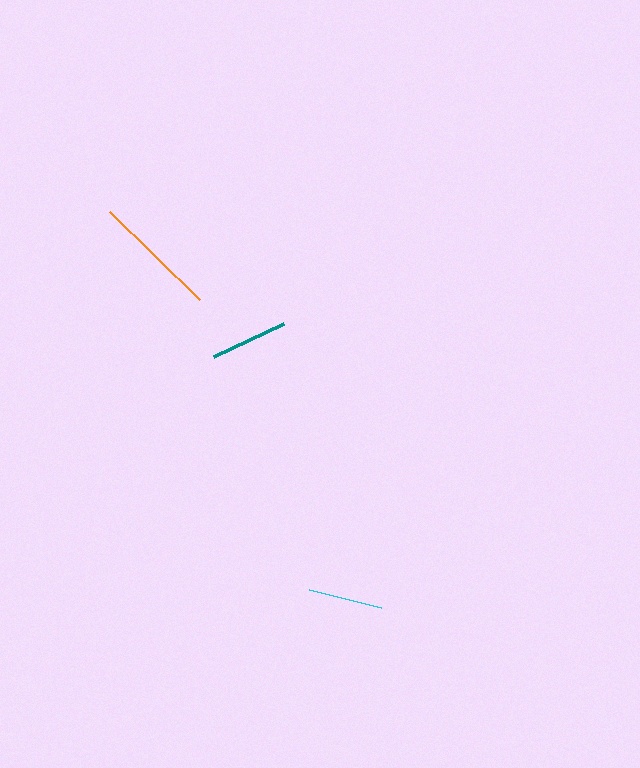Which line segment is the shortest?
The cyan line is the shortest at approximately 74 pixels.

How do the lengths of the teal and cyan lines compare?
The teal and cyan lines are approximately the same length.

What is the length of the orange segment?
The orange segment is approximately 126 pixels long.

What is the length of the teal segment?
The teal segment is approximately 77 pixels long.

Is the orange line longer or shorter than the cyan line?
The orange line is longer than the cyan line.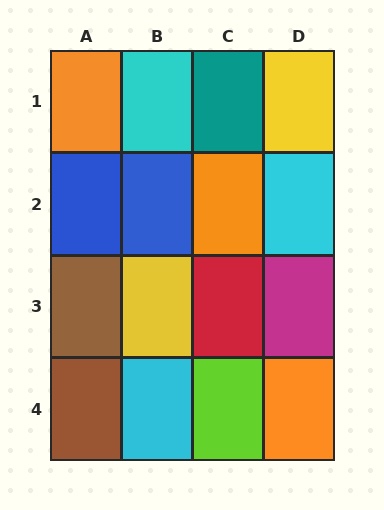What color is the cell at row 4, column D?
Orange.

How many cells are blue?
2 cells are blue.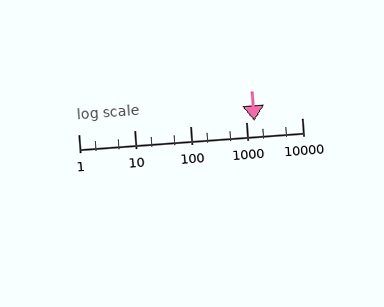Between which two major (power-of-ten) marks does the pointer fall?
The pointer is between 1000 and 10000.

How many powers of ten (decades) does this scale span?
The scale spans 4 decades, from 1 to 10000.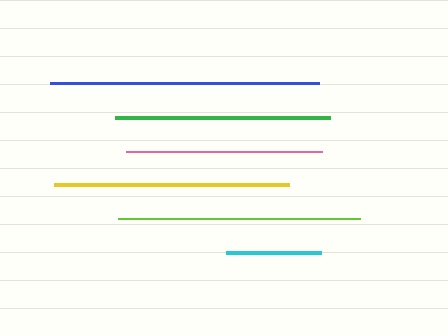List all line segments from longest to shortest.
From longest to shortest: blue, lime, yellow, green, pink, cyan.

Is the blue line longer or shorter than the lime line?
The blue line is longer than the lime line.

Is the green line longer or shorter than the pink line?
The green line is longer than the pink line.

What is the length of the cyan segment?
The cyan segment is approximately 95 pixels long.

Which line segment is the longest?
The blue line is the longest at approximately 269 pixels.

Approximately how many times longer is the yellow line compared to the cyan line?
The yellow line is approximately 2.5 times the length of the cyan line.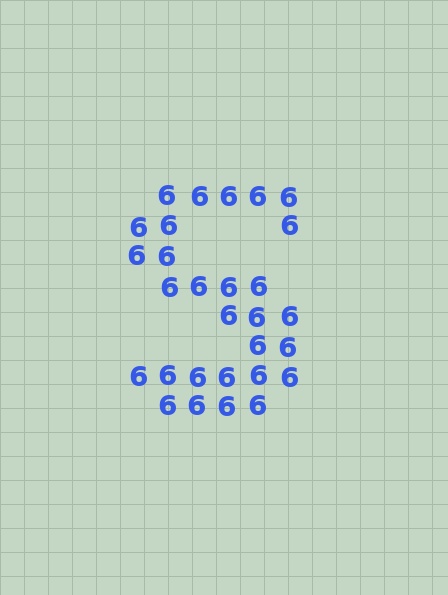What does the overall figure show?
The overall figure shows the letter S.